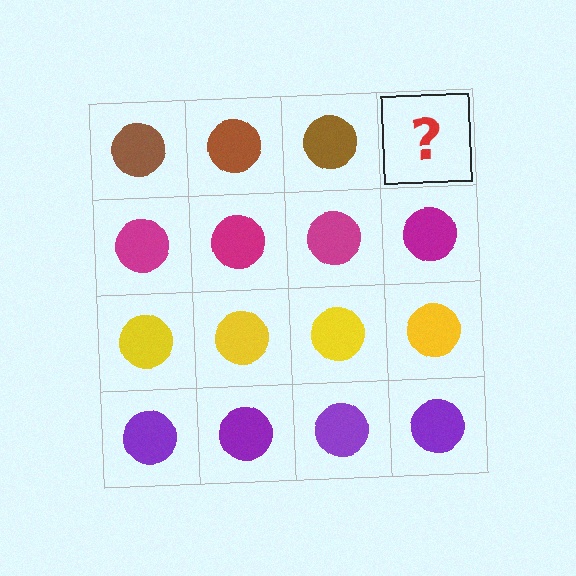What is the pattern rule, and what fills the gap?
The rule is that each row has a consistent color. The gap should be filled with a brown circle.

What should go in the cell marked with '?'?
The missing cell should contain a brown circle.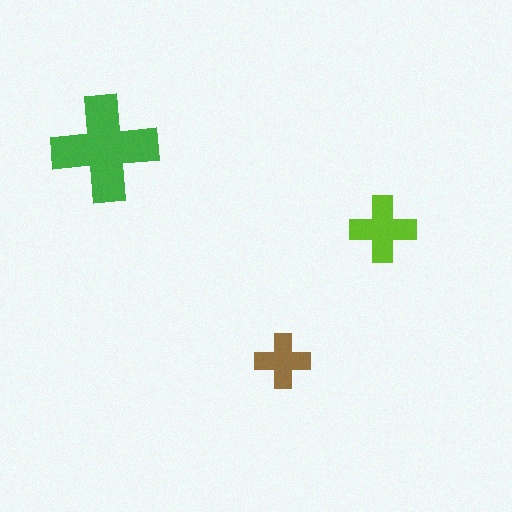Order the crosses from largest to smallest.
the green one, the lime one, the brown one.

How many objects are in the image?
There are 3 objects in the image.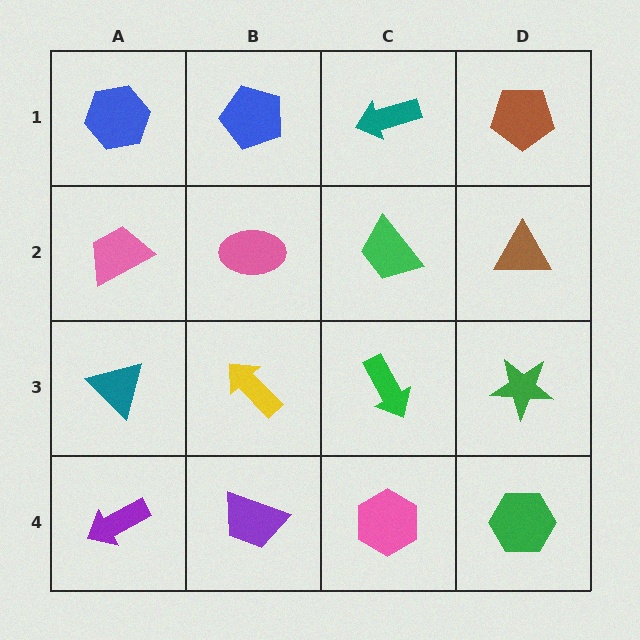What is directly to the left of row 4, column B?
A purple arrow.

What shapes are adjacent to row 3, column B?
A pink ellipse (row 2, column B), a purple trapezoid (row 4, column B), a teal triangle (row 3, column A), a green arrow (row 3, column C).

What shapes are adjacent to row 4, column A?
A teal triangle (row 3, column A), a purple trapezoid (row 4, column B).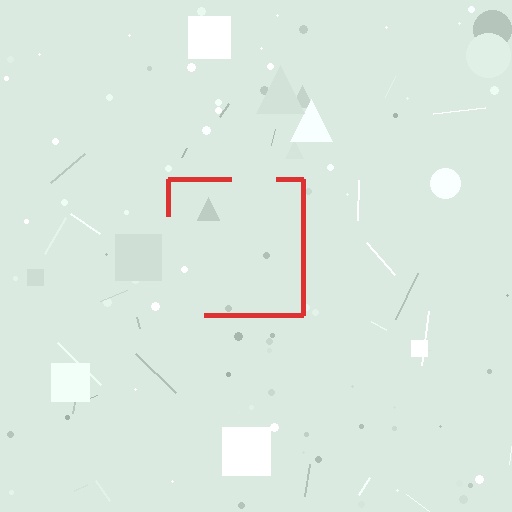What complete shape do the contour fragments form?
The contour fragments form a square.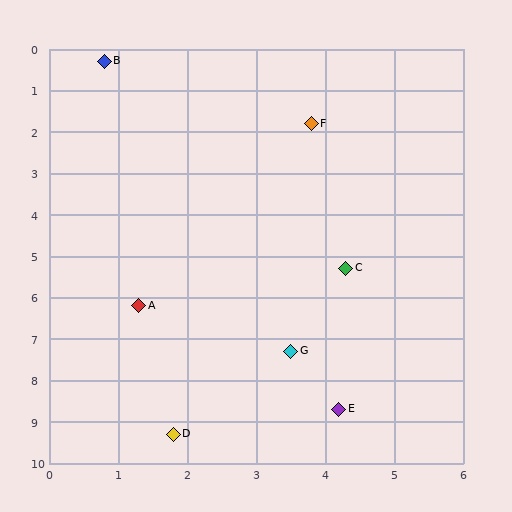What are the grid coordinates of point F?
Point F is at approximately (3.8, 1.8).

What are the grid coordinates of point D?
Point D is at approximately (1.8, 9.3).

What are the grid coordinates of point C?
Point C is at approximately (4.3, 5.3).